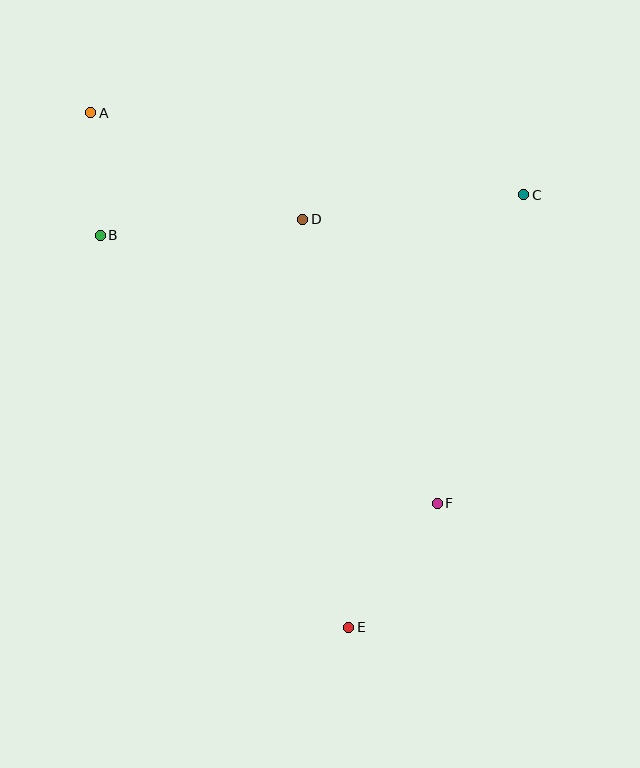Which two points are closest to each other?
Points A and B are closest to each other.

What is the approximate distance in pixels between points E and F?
The distance between E and F is approximately 152 pixels.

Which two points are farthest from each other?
Points A and E are farthest from each other.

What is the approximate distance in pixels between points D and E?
The distance between D and E is approximately 411 pixels.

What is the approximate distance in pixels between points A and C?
The distance between A and C is approximately 441 pixels.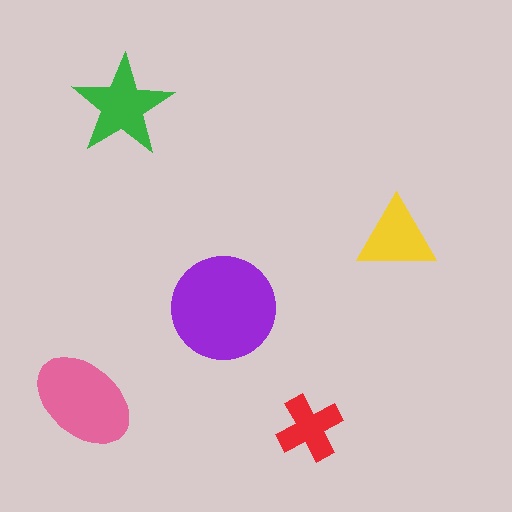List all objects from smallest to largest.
The red cross, the yellow triangle, the green star, the pink ellipse, the purple circle.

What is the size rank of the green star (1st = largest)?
3rd.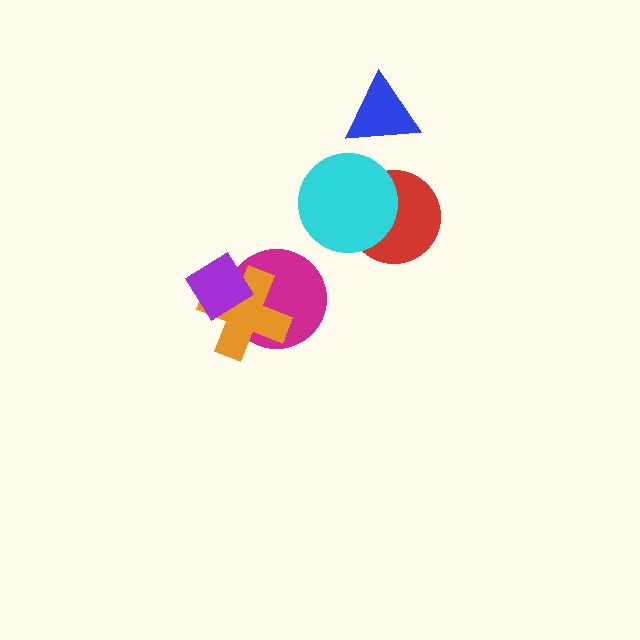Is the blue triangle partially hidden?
No, no other shape covers it.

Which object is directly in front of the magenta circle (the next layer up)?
The orange cross is directly in front of the magenta circle.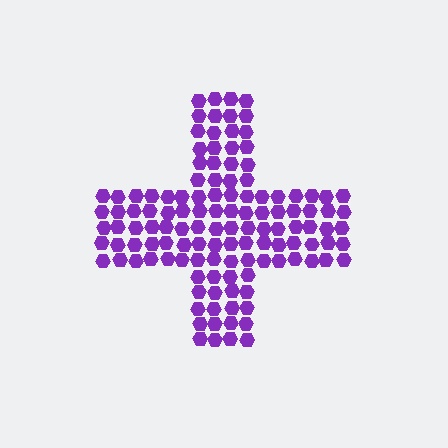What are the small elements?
The small elements are hexagons.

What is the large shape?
The large shape is a cross.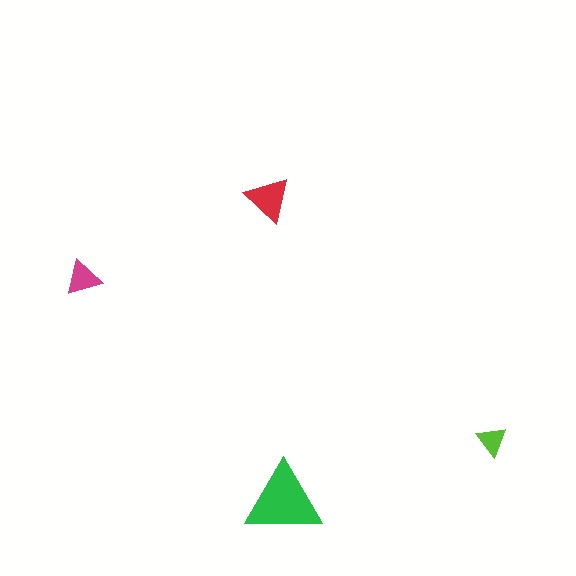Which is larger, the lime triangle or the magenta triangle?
The magenta one.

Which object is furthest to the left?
The magenta triangle is leftmost.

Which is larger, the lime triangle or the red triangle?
The red one.